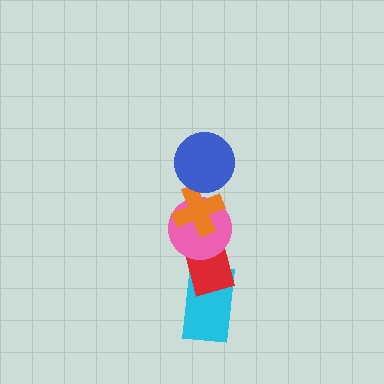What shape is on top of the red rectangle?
The pink circle is on top of the red rectangle.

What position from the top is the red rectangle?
The red rectangle is 4th from the top.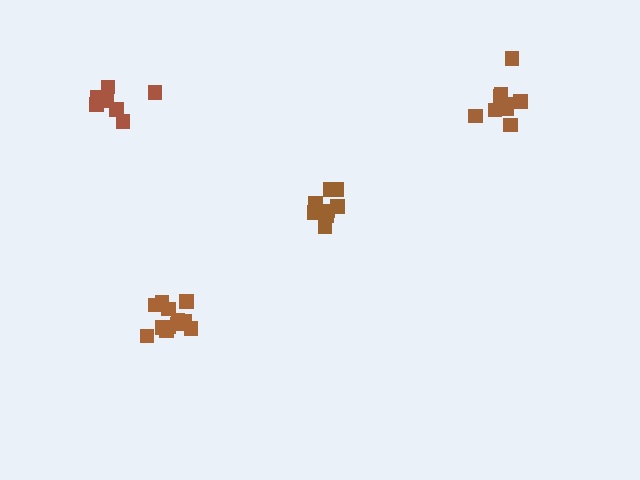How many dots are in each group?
Group 1: 9 dots, Group 2: 12 dots, Group 3: 10 dots, Group 4: 7 dots (38 total).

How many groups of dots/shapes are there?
There are 4 groups.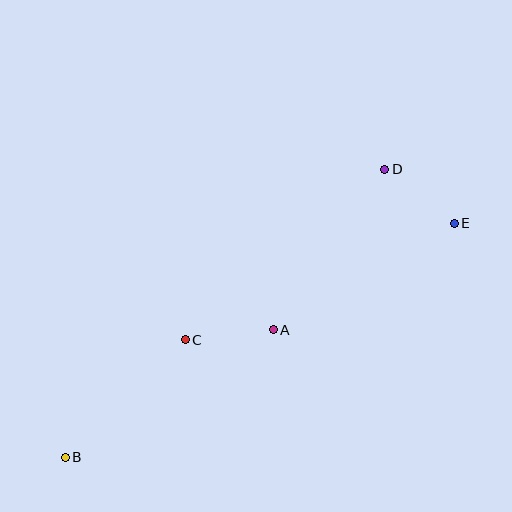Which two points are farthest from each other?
Points B and E are farthest from each other.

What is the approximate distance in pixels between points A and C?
The distance between A and C is approximately 89 pixels.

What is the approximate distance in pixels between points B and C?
The distance between B and C is approximately 168 pixels.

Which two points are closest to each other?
Points D and E are closest to each other.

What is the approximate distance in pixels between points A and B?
The distance between A and B is approximately 244 pixels.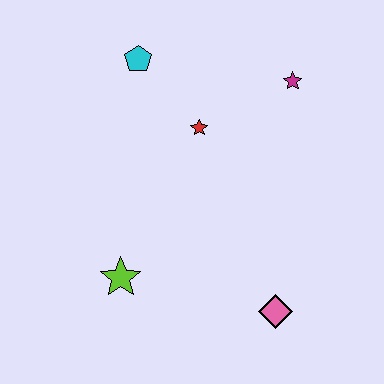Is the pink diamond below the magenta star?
Yes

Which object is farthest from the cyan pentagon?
The pink diamond is farthest from the cyan pentagon.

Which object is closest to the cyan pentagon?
The red star is closest to the cyan pentagon.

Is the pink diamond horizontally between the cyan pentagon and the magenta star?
Yes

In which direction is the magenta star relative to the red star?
The magenta star is to the right of the red star.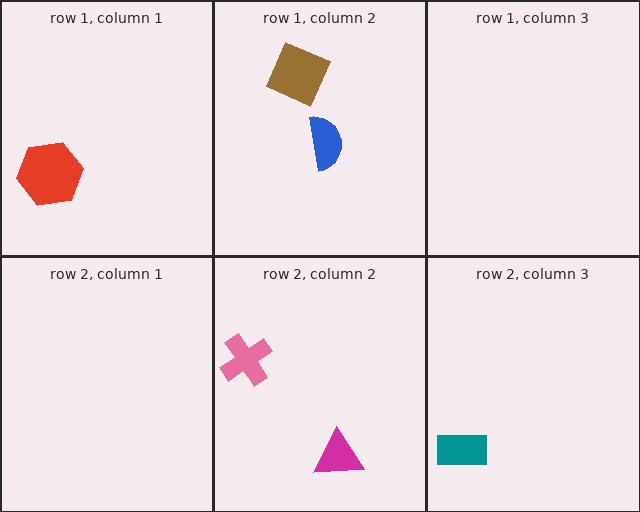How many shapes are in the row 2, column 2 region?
2.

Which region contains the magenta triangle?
The row 2, column 2 region.